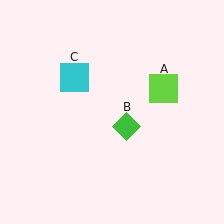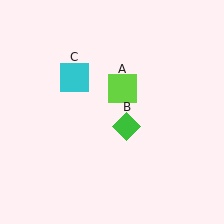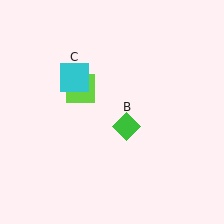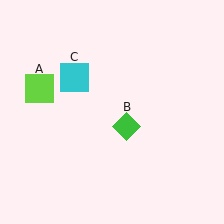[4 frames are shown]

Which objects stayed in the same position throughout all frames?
Green diamond (object B) and cyan square (object C) remained stationary.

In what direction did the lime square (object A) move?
The lime square (object A) moved left.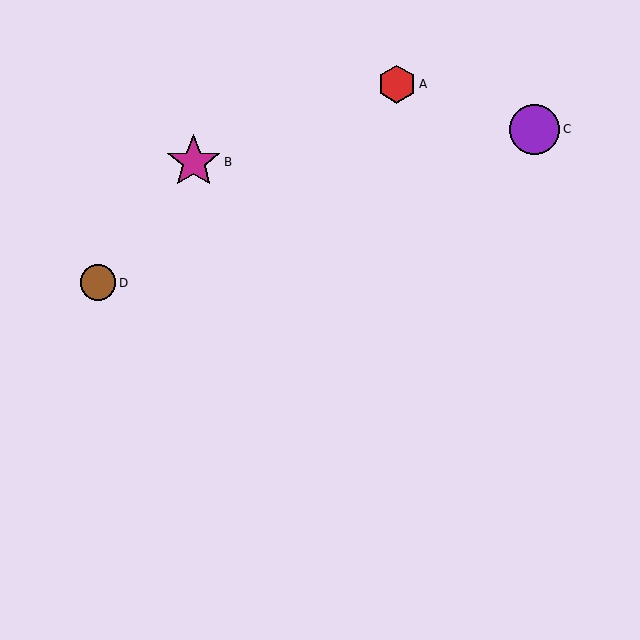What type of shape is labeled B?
Shape B is a magenta star.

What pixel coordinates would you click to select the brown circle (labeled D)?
Click at (98, 283) to select the brown circle D.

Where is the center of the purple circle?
The center of the purple circle is at (535, 129).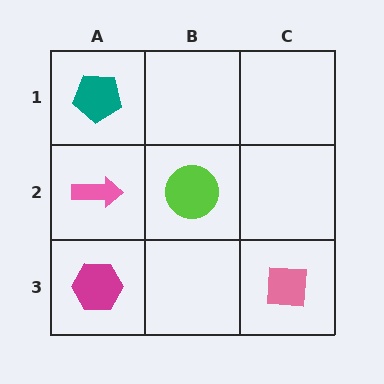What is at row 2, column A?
A pink arrow.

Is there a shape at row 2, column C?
No, that cell is empty.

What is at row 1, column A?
A teal pentagon.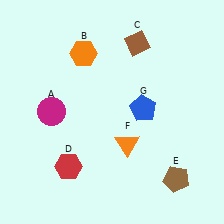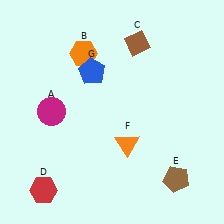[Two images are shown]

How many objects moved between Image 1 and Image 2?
2 objects moved between the two images.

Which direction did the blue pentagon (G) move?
The blue pentagon (G) moved left.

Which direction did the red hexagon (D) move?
The red hexagon (D) moved left.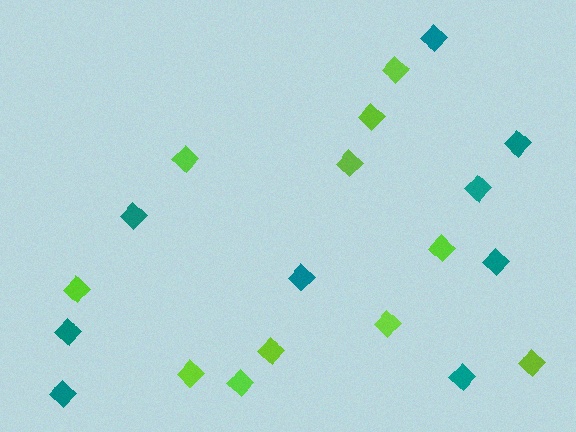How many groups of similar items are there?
There are 2 groups: one group of teal diamonds (9) and one group of lime diamonds (11).